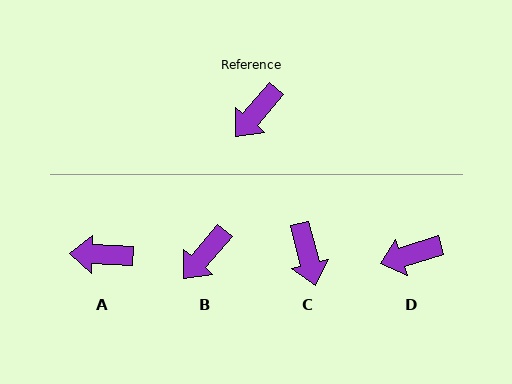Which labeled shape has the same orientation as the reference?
B.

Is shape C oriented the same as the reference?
No, it is off by about 54 degrees.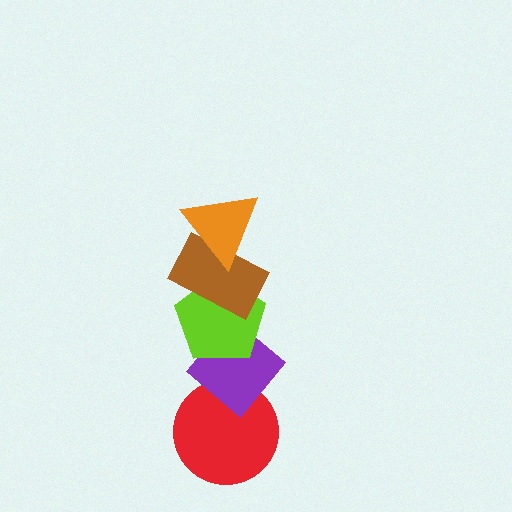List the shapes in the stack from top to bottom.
From top to bottom: the orange triangle, the brown rectangle, the lime pentagon, the purple diamond, the red circle.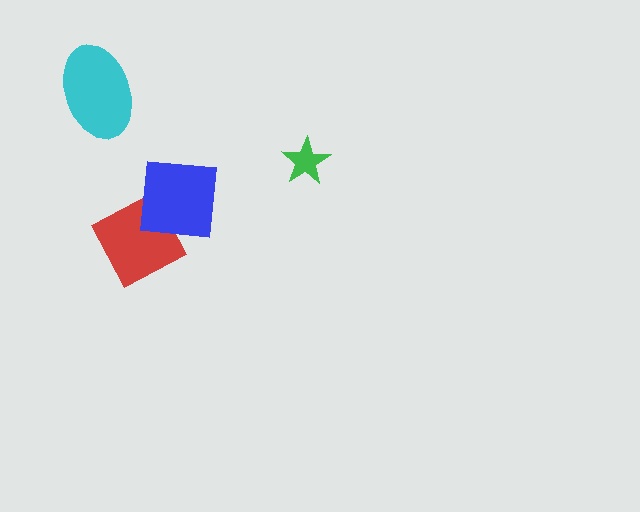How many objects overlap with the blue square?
1 object overlaps with the blue square.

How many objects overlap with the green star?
0 objects overlap with the green star.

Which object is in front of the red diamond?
The blue square is in front of the red diamond.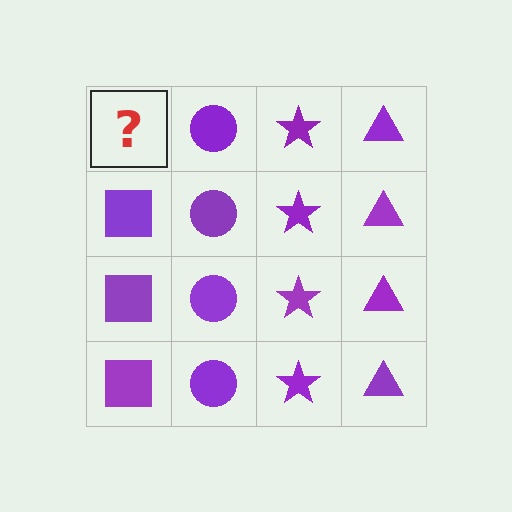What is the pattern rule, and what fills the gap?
The rule is that each column has a consistent shape. The gap should be filled with a purple square.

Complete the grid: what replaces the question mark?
The question mark should be replaced with a purple square.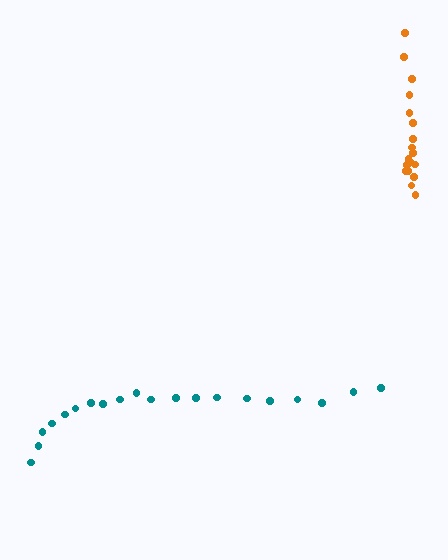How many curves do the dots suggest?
There are 2 distinct paths.